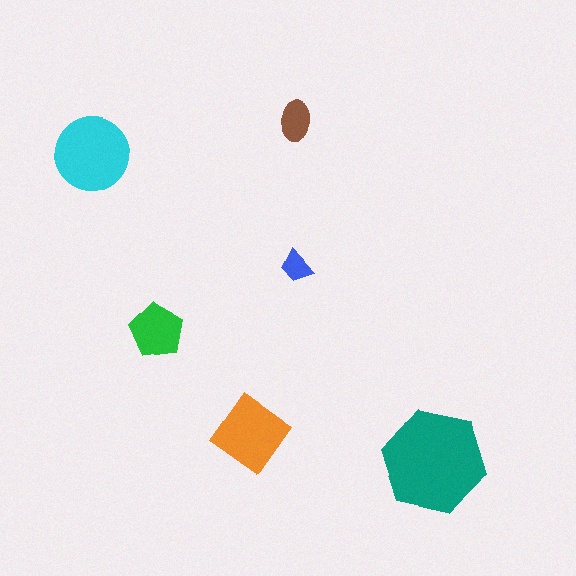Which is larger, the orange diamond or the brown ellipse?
The orange diamond.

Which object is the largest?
The teal hexagon.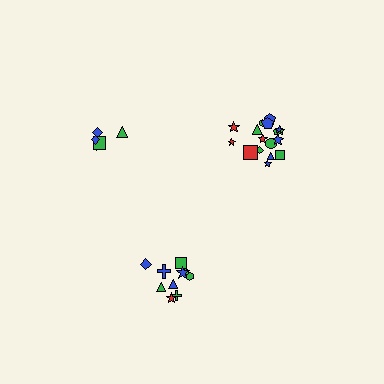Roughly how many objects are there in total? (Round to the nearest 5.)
Roughly 35 objects in total.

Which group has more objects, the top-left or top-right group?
The top-right group.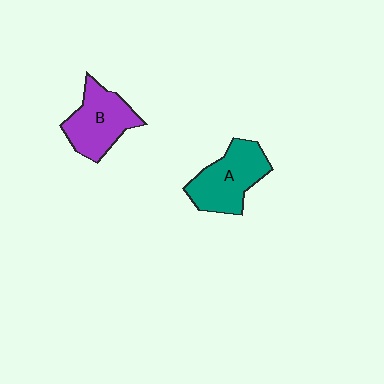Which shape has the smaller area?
Shape B (purple).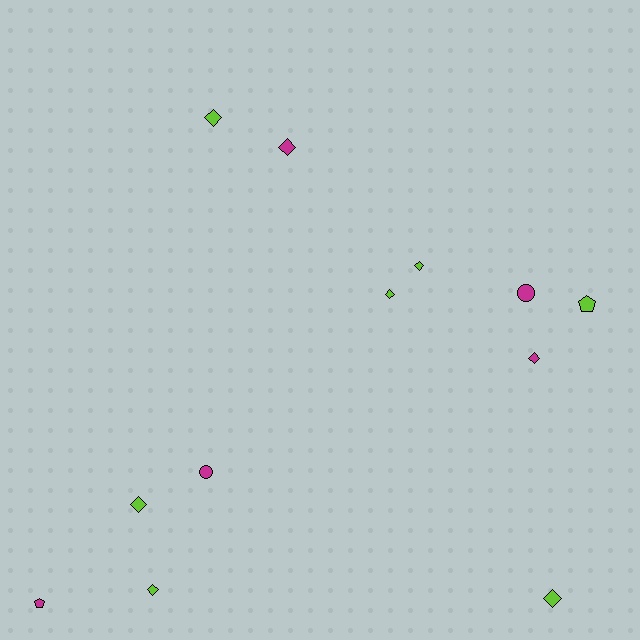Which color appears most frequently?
Lime, with 7 objects.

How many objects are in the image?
There are 12 objects.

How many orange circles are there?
There are no orange circles.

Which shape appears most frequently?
Diamond, with 8 objects.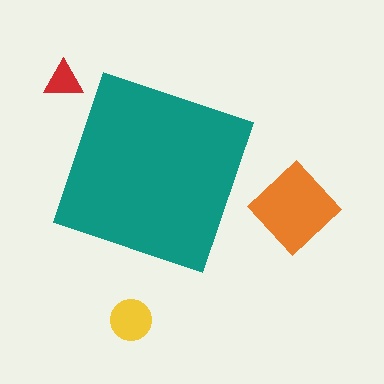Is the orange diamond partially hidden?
No, the orange diamond is fully visible.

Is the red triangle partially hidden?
No, the red triangle is fully visible.